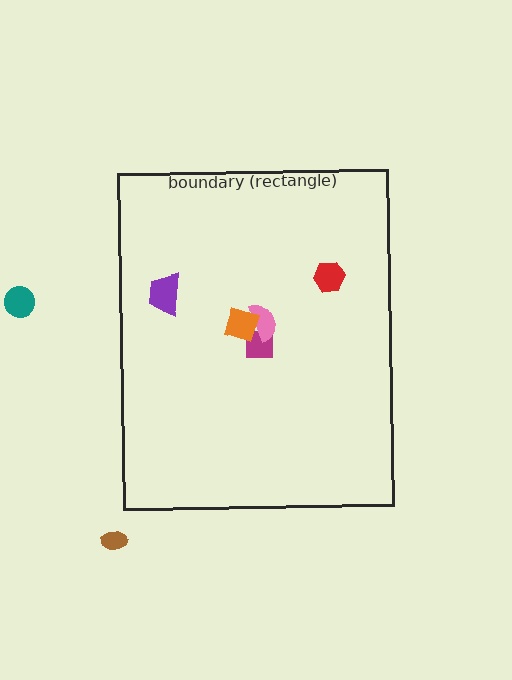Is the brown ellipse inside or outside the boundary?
Outside.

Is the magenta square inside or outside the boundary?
Inside.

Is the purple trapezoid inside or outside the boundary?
Inside.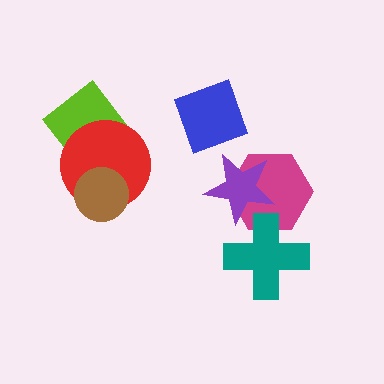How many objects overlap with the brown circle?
1 object overlaps with the brown circle.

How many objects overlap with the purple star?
1 object overlaps with the purple star.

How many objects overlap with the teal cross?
1 object overlaps with the teal cross.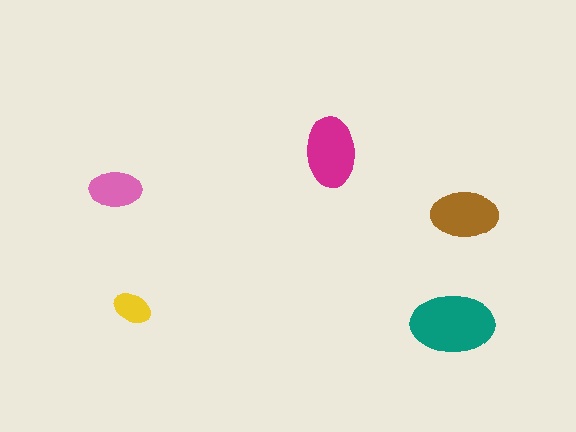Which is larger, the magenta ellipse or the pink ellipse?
The magenta one.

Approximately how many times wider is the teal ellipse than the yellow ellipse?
About 2 times wider.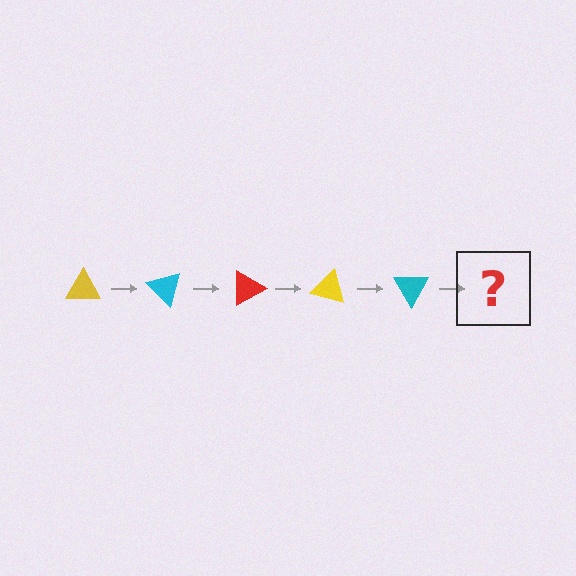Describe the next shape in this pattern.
It should be a red triangle, rotated 225 degrees from the start.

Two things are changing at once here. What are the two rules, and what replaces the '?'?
The two rules are that it rotates 45 degrees each step and the color cycles through yellow, cyan, and red. The '?' should be a red triangle, rotated 225 degrees from the start.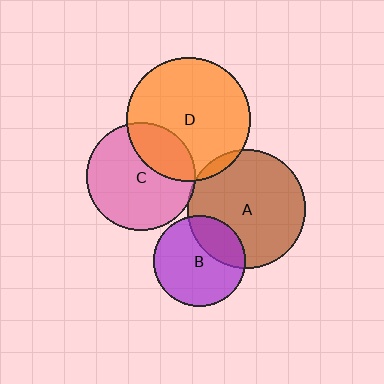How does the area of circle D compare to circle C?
Approximately 1.3 times.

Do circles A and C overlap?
Yes.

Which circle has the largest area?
Circle D (orange).